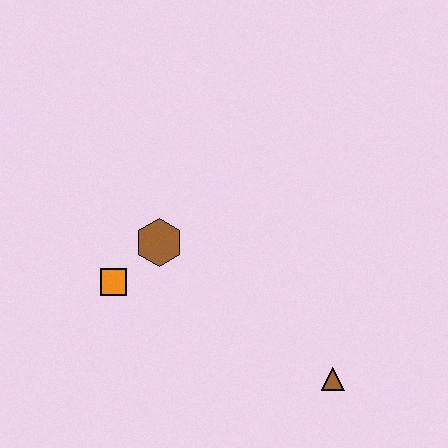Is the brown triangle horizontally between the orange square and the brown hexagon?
No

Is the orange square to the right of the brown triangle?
No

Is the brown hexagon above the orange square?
Yes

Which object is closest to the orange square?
The brown hexagon is closest to the orange square.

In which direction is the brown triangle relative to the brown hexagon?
The brown triangle is to the right of the brown hexagon.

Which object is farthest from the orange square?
The brown triangle is farthest from the orange square.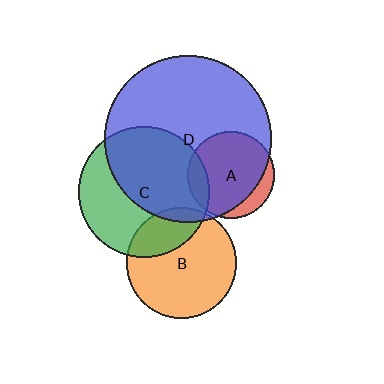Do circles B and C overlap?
Yes.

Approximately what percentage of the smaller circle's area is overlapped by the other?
Approximately 25%.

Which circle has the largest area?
Circle D (blue).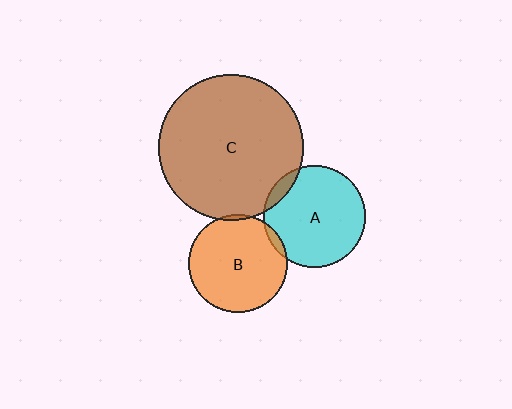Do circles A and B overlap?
Yes.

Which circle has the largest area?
Circle C (brown).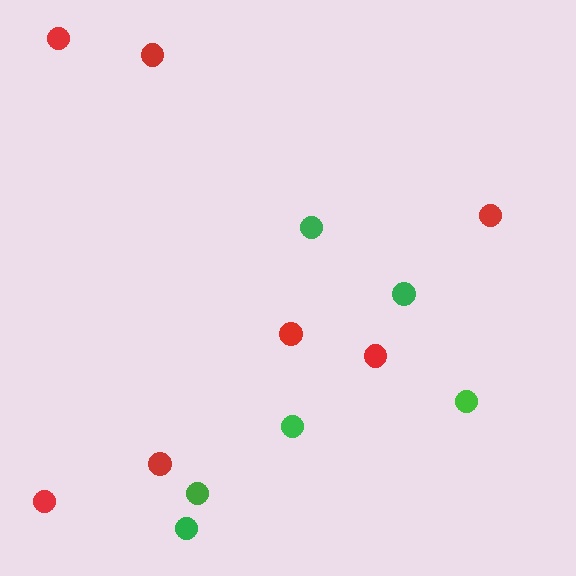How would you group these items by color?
There are 2 groups: one group of red circles (7) and one group of green circles (6).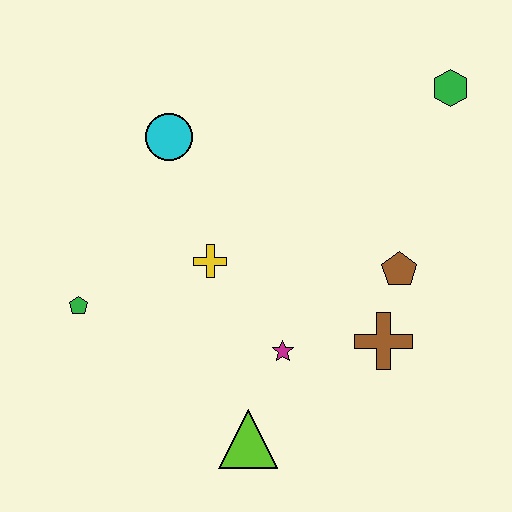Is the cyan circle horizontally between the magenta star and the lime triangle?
No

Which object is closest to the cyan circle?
The yellow cross is closest to the cyan circle.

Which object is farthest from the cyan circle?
The lime triangle is farthest from the cyan circle.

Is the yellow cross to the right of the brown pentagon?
No